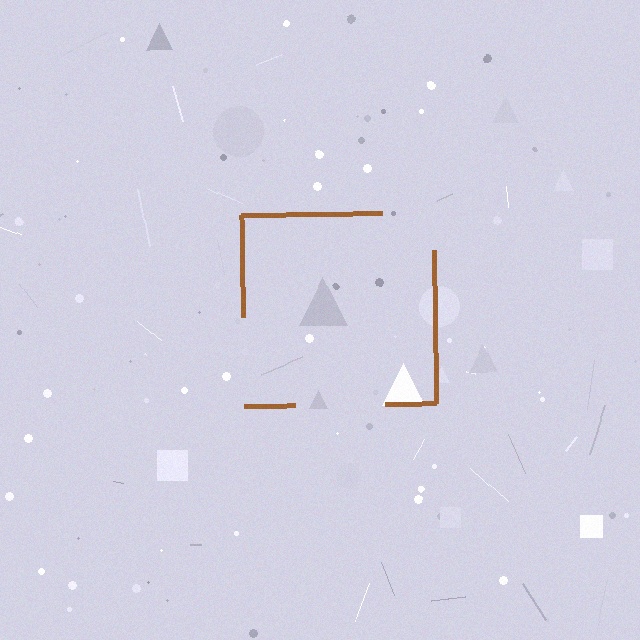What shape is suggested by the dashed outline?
The dashed outline suggests a square.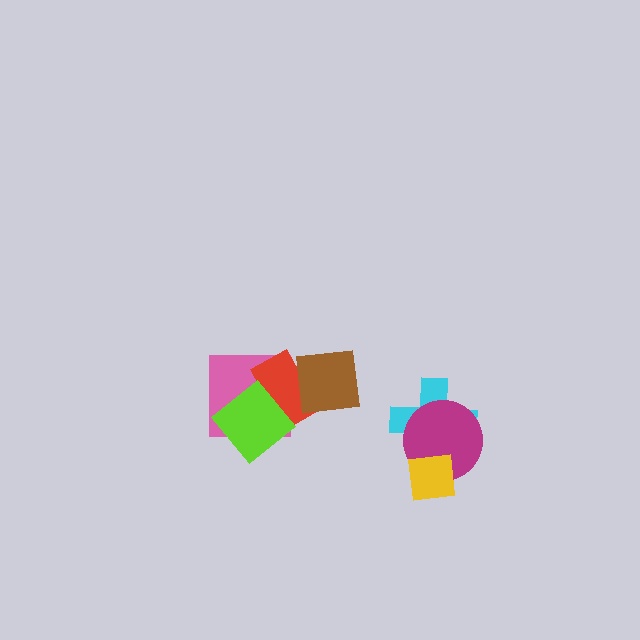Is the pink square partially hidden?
Yes, it is partially covered by another shape.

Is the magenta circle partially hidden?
Yes, it is partially covered by another shape.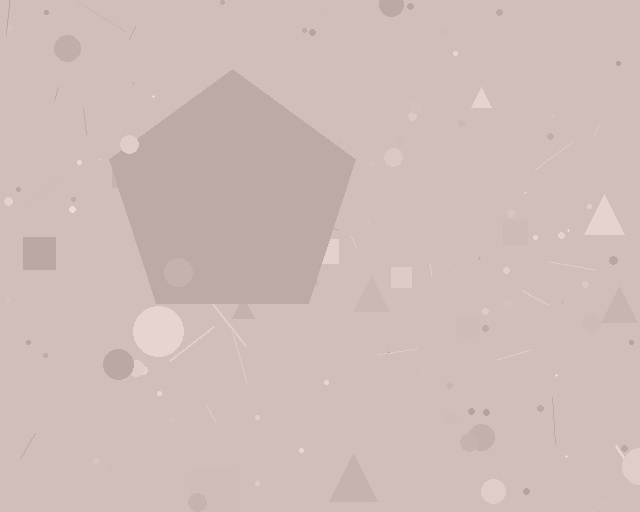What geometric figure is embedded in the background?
A pentagon is embedded in the background.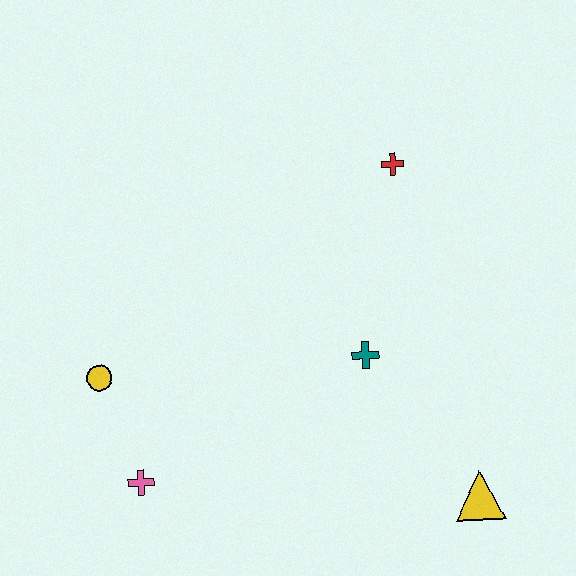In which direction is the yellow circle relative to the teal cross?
The yellow circle is to the left of the teal cross.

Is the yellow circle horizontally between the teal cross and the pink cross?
No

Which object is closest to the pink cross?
The yellow circle is closest to the pink cross.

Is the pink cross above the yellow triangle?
Yes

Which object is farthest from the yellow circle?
The yellow triangle is farthest from the yellow circle.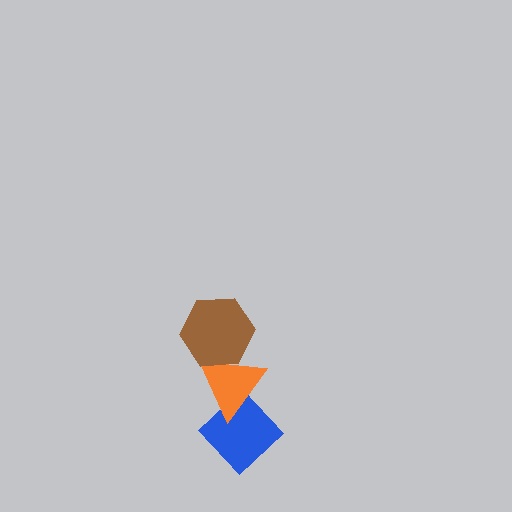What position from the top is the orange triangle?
The orange triangle is 2nd from the top.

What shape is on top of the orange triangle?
The brown hexagon is on top of the orange triangle.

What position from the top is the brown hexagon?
The brown hexagon is 1st from the top.